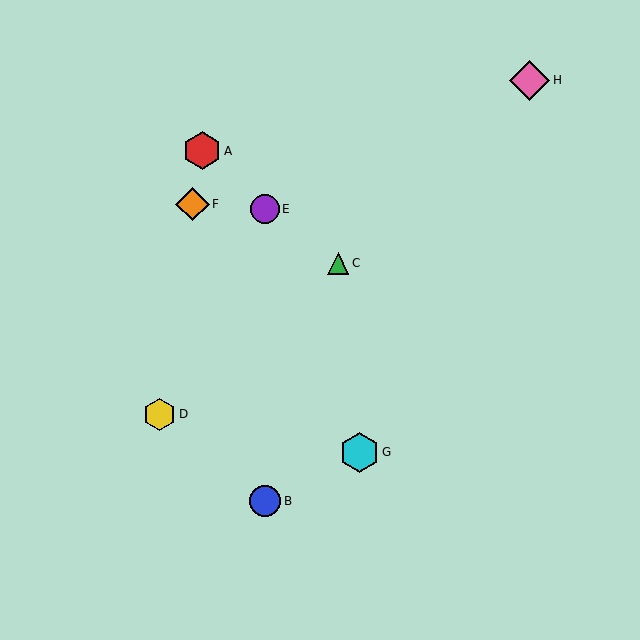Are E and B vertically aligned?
Yes, both are at x≈265.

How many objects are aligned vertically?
2 objects (B, E) are aligned vertically.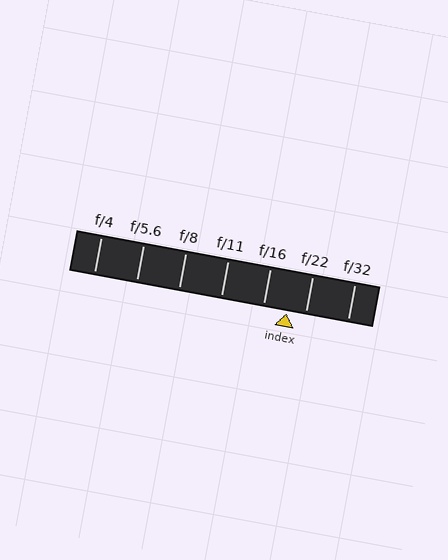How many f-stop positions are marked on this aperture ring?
There are 7 f-stop positions marked.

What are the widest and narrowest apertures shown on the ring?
The widest aperture shown is f/4 and the narrowest is f/32.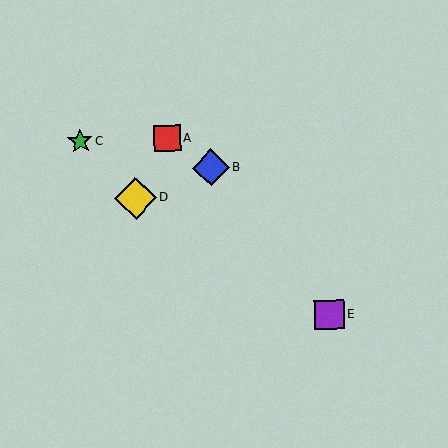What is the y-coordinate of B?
Object B is at y≈168.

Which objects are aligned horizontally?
Objects A, C are aligned horizontally.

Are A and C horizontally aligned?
Yes, both are at y≈138.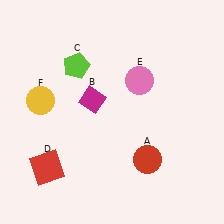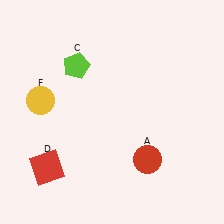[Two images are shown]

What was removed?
The pink circle (E), the magenta diamond (B) were removed in Image 2.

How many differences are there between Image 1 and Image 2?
There are 2 differences between the two images.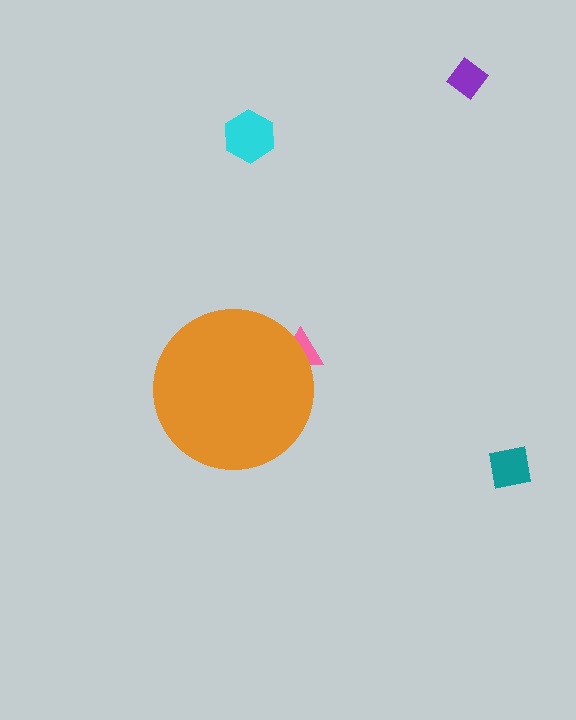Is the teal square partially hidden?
No, the teal square is fully visible.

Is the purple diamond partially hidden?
No, the purple diamond is fully visible.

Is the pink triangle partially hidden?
Yes, the pink triangle is partially hidden behind the orange circle.